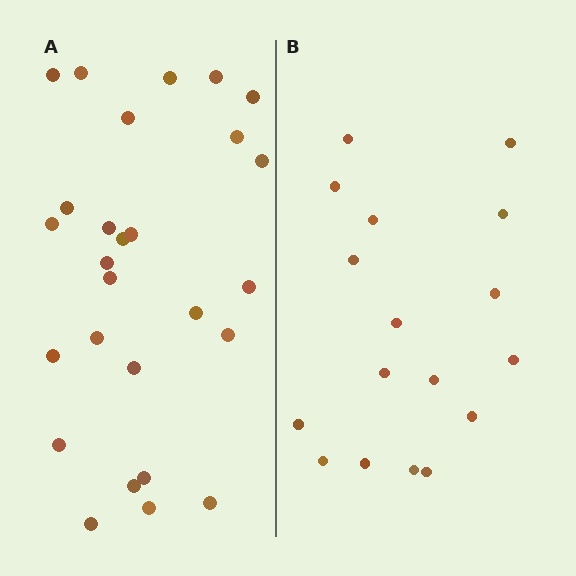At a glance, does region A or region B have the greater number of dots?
Region A (the left region) has more dots.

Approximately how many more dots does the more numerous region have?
Region A has roughly 10 or so more dots than region B.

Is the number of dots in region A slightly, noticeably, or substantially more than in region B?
Region A has substantially more. The ratio is roughly 1.6 to 1.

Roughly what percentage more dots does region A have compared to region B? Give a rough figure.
About 60% more.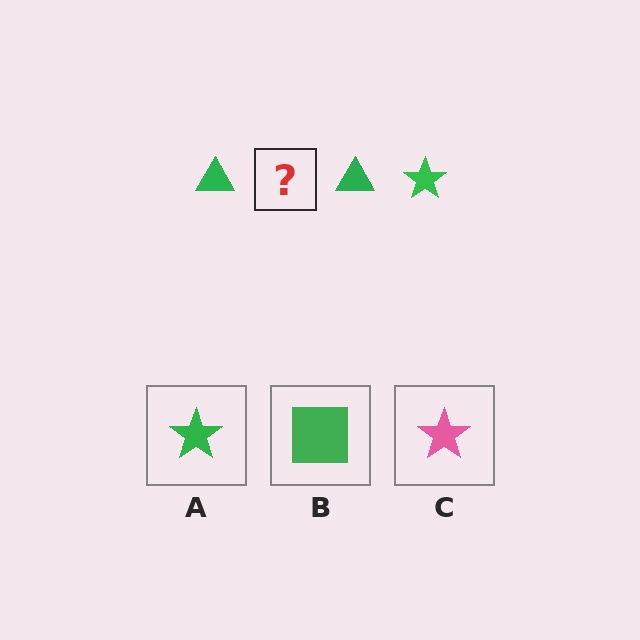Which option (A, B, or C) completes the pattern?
A.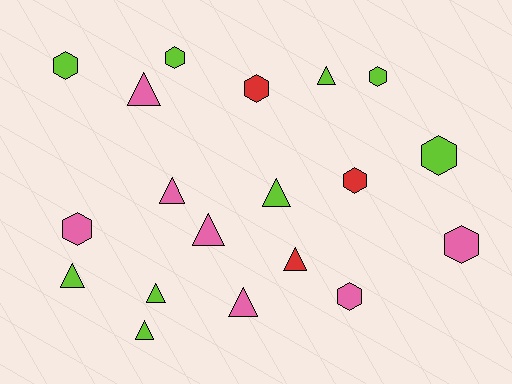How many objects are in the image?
There are 19 objects.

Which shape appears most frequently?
Triangle, with 10 objects.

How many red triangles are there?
There is 1 red triangle.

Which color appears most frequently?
Lime, with 9 objects.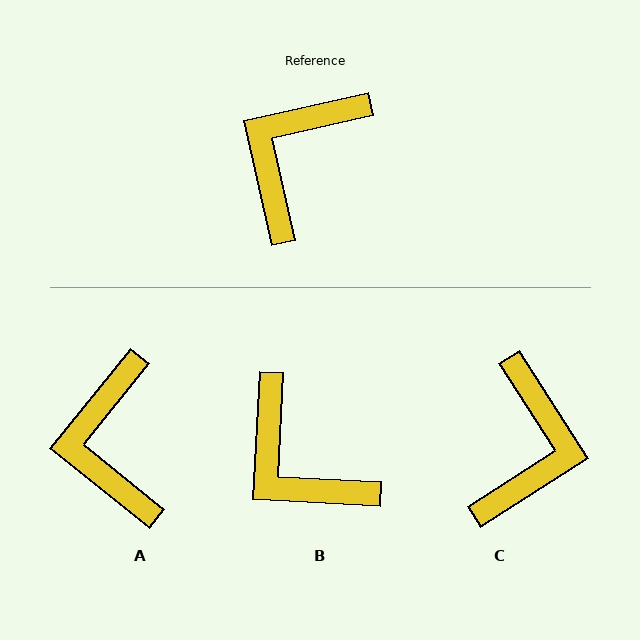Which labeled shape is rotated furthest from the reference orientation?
C, about 160 degrees away.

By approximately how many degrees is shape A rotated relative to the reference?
Approximately 38 degrees counter-clockwise.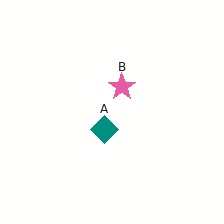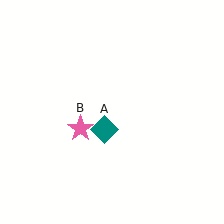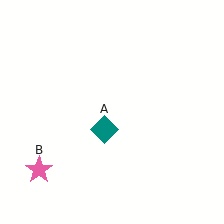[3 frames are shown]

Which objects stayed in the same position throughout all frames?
Teal diamond (object A) remained stationary.